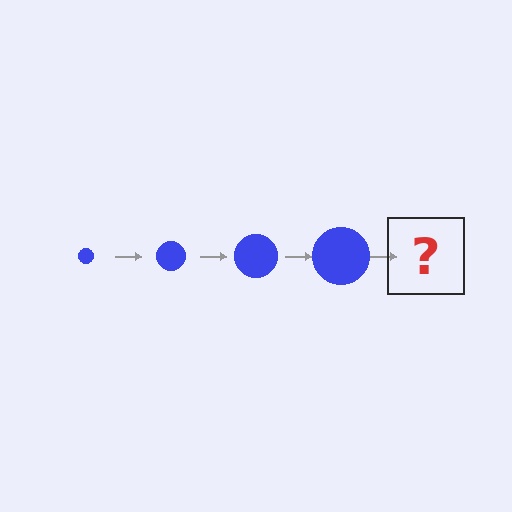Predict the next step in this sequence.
The next step is a blue circle, larger than the previous one.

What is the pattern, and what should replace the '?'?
The pattern is that the circle gets progressively larger each step. The '?' should be a blue circle, larger than the previous one.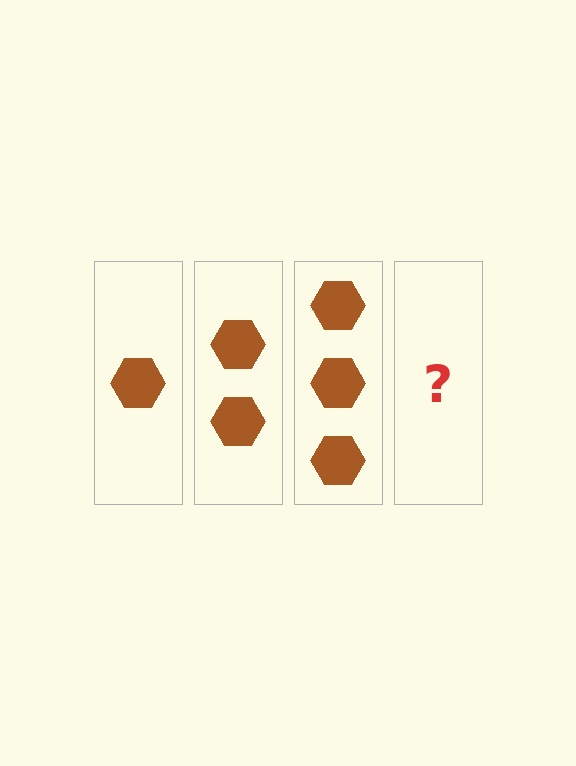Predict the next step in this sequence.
The next step is 4 hexagons.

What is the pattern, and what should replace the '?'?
The pattern is that each step adds one more hexagon. The '?' should be 4 hexagons.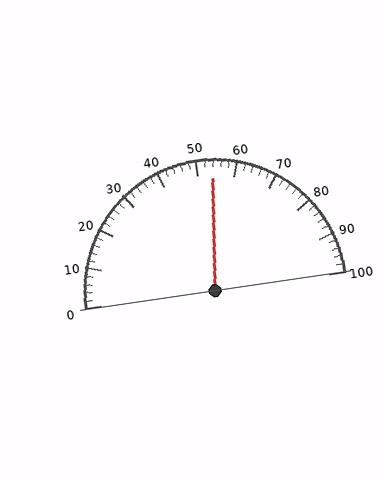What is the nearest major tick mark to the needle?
The nearest major tick mark is 50.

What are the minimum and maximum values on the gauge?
The gauge ranges from 0 to 100.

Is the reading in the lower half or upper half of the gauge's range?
The reading is in the upper half of the range (0 to 100).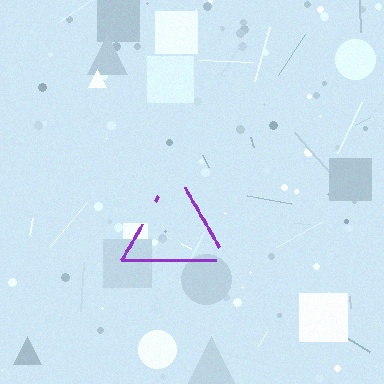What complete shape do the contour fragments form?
The contour fragments form a triangle.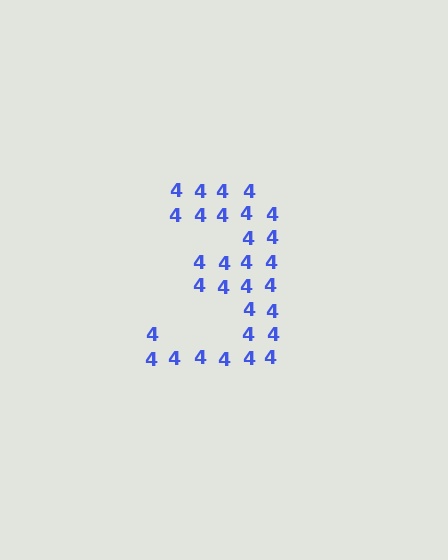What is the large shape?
The large shape is the digit 3.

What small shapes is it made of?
It is made of small digit 4's.